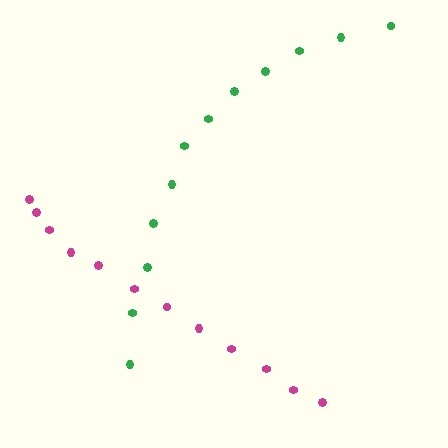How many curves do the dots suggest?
There are 2 distinct paths.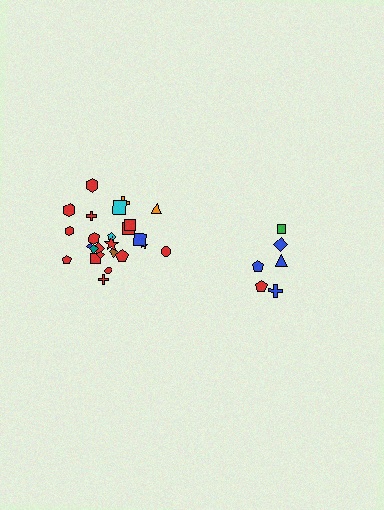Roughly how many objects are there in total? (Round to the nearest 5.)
Roughly 30 objects in total.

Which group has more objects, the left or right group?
The left group.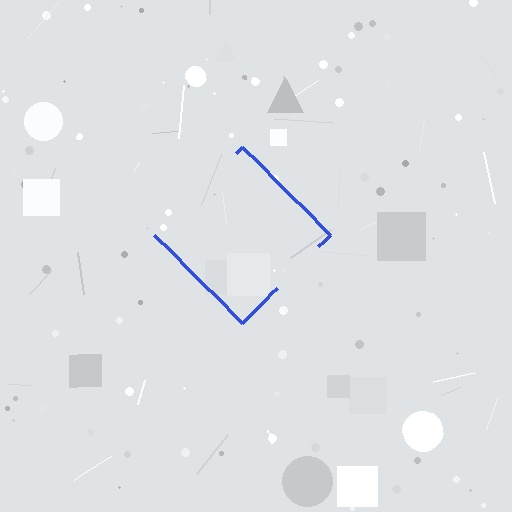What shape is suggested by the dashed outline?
The dashed outline suggests a diamond.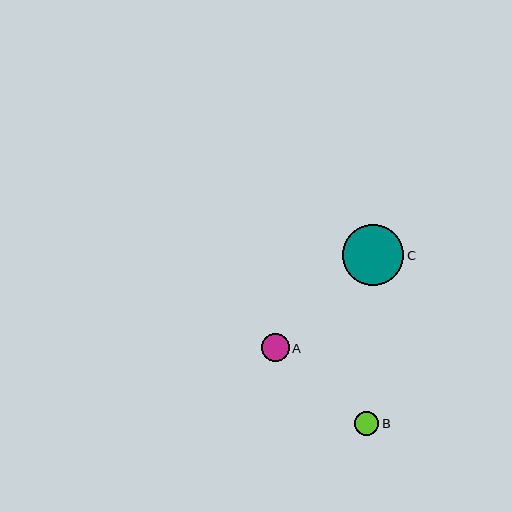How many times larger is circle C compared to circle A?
Circle C is approximately 2.2 times the size of circle A.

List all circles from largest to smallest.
From largest to smallest: C, A, B.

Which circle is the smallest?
Circle B is the smallest with a size of approximately 24 pixels.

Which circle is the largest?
Circle C is the largest with a size of approximately 61 pixels.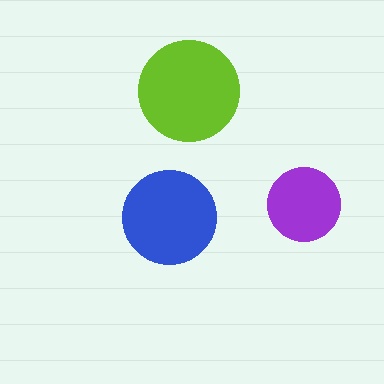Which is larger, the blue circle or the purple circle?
The blue one.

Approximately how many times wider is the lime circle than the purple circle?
About 1.5 times wider.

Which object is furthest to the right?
The purple circle is rightmost.